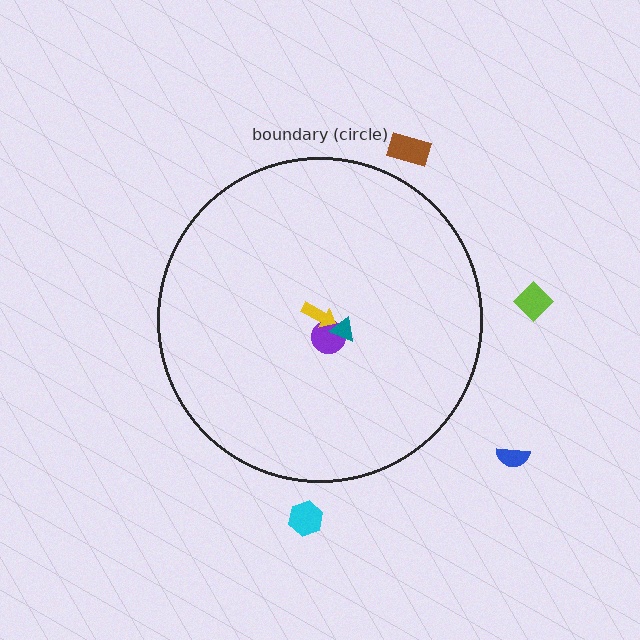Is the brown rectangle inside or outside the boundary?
Outside.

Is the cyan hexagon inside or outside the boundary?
Outside.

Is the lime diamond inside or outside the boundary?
Outside.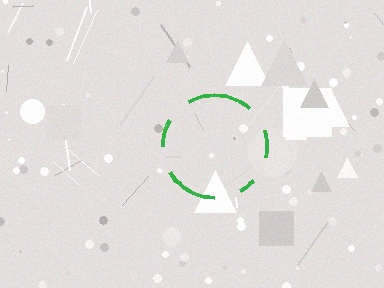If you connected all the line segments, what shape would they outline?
They would outline a circle.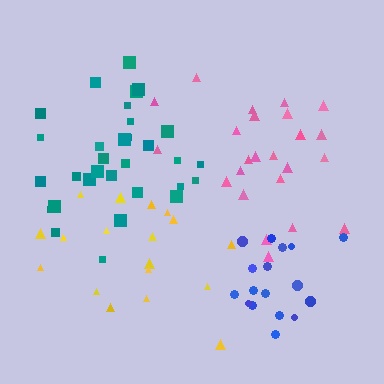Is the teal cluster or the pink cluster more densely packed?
Teal.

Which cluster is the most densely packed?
Blue.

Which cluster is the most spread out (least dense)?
Yellow.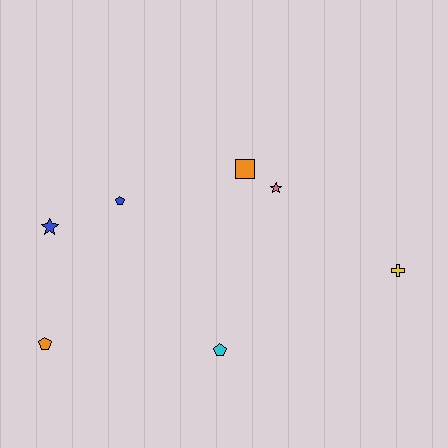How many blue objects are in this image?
There are 2 blue objects.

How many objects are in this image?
There are 7 objects.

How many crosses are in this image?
There is 1 cross.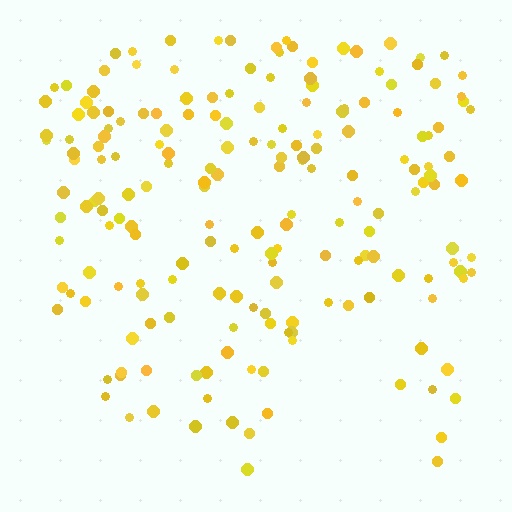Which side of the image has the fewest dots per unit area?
The bottom.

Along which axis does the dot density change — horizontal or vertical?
Vertical.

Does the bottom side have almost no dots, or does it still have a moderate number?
Still a moderate number, just noticeably fewer than the top.